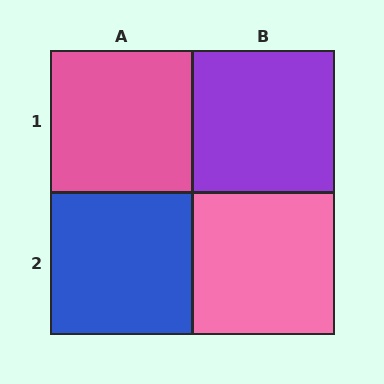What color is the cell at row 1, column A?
Pink.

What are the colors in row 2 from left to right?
Blue, pink.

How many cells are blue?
1 cell is blue.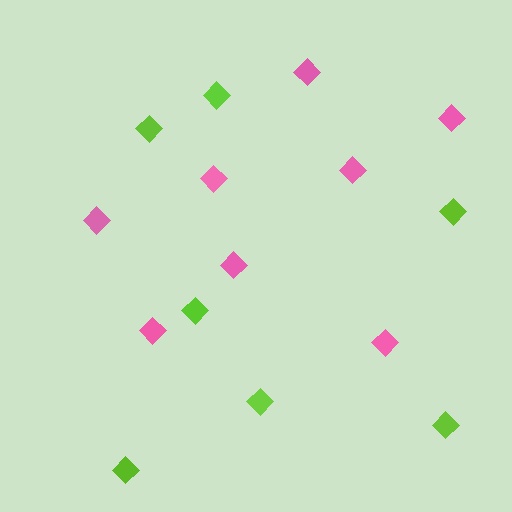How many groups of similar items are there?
There are 2 groups: one group of pink diamonds (8) and one group of lime diamonds (7).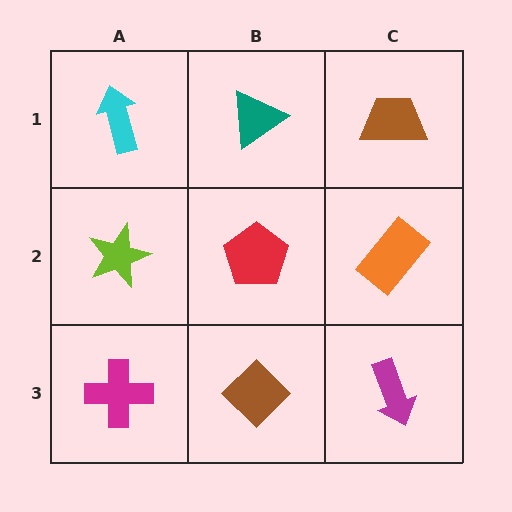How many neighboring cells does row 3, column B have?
3.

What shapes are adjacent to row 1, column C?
An orange rectangle (row 2, column C), a teal triangle (row 1, column B).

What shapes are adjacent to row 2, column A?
A cyan arrow (row 1, column A), a magenta cross (row 3, column A), a red pentagon (row 2, column B).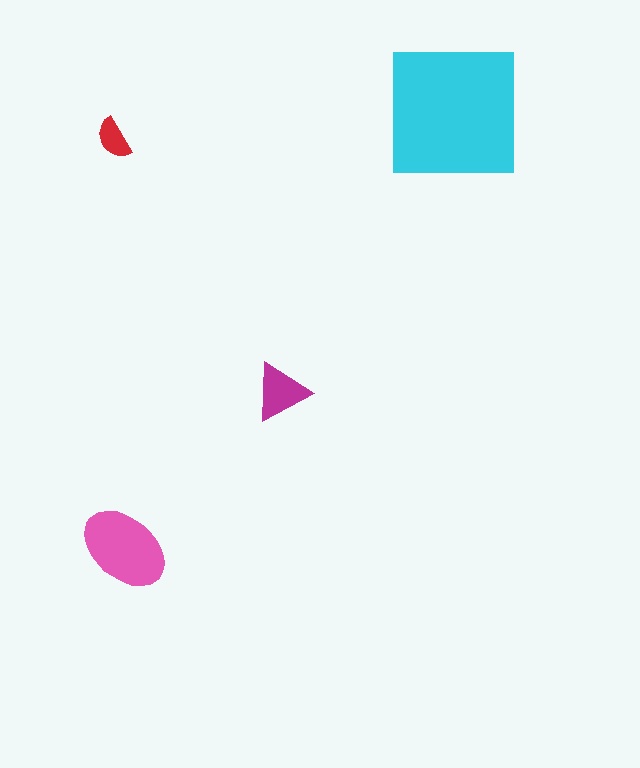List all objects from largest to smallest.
The cyan square, the pink ellipse, the magenta triangle, the red semicircle.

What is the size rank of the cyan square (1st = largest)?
1st.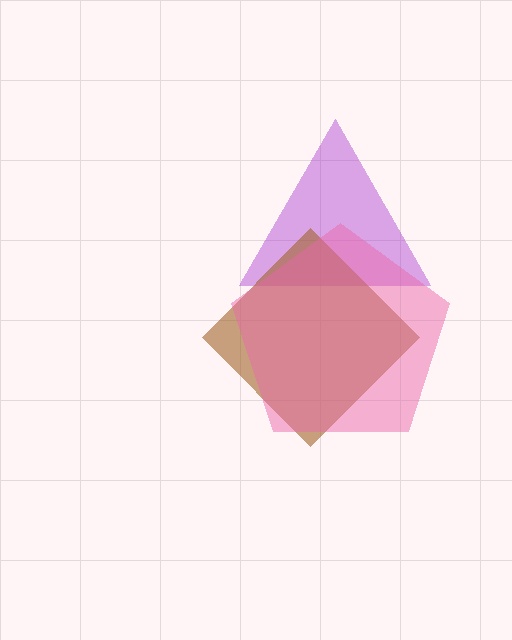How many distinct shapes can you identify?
There are 3 distinct shapes: a purple triangle, a brown diamond, a pink pentagon.